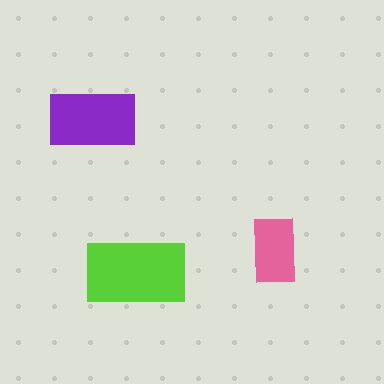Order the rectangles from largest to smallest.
the lime one, the purple one, the pink one.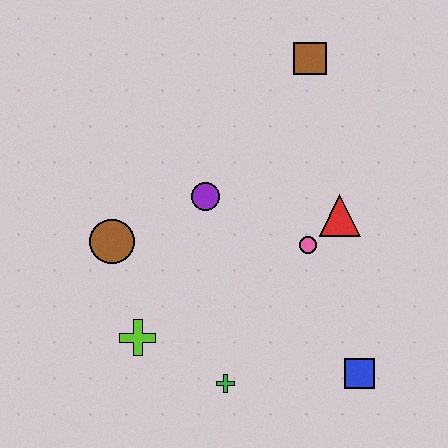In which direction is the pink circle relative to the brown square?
The pink circle is below the brown square.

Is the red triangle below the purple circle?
Yes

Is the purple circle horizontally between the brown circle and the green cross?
Yes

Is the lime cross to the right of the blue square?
No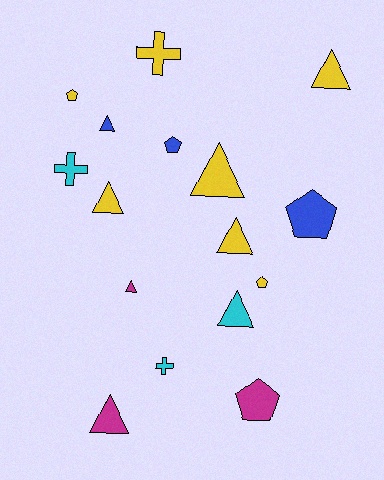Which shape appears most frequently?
Triangle, with 8 objects.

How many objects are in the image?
There are 16 objects.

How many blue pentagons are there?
There are 2 blue pentagons.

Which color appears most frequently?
Yellow, with 7 objects.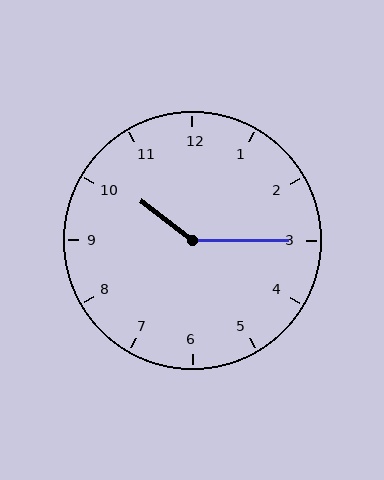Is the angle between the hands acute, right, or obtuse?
It is obtuse.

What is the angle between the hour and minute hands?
Approximately 142 degrees.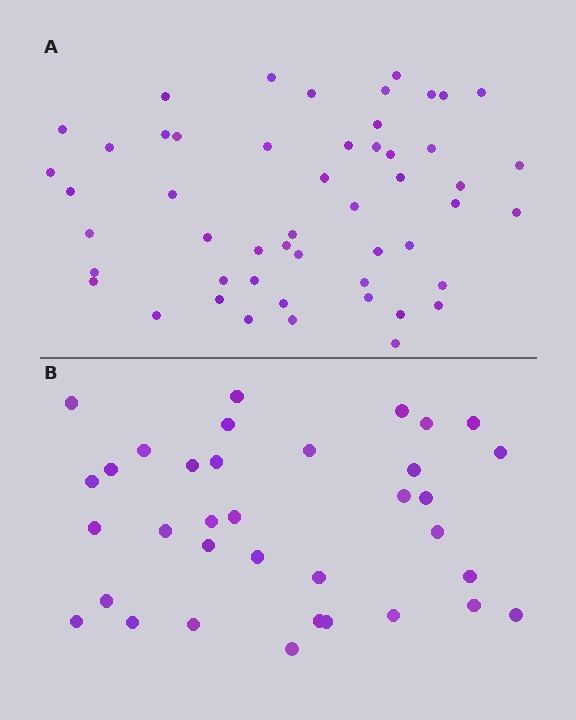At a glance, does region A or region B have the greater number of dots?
Region A (the top region) has more dots.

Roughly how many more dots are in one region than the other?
Region A has approximately 15 more dots than region B.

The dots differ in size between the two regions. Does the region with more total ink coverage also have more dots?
No. Region B has more total ink coverage because its dots are larger, but region A actually contains more individual dots. Total area can be misleading — the number of items is what matters here.